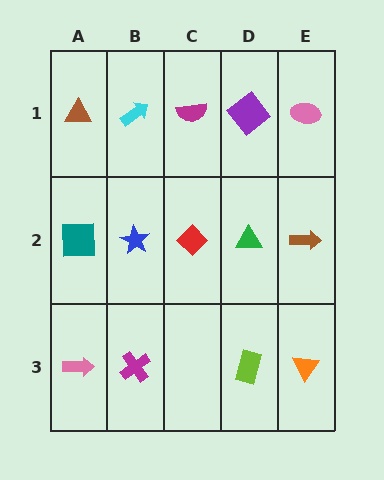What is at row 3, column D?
A lime rectangle.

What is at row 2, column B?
A blue star.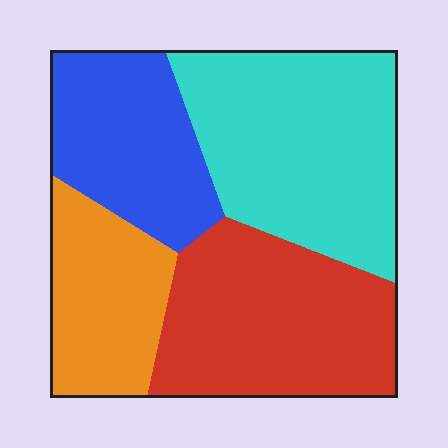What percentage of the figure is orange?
Orange takes up between a sixth and a third of the figure.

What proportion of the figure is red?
Red covers 29% of the figure.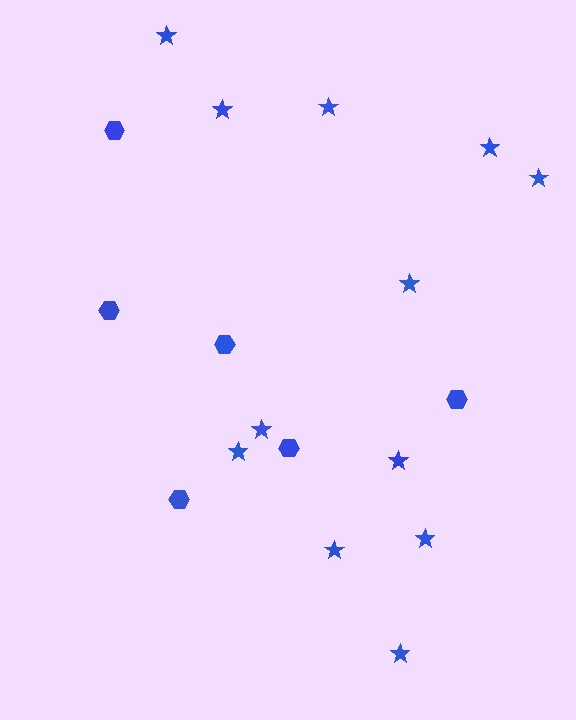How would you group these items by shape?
There are 2 groups: one group of stars (12) and one group of hexagons (6).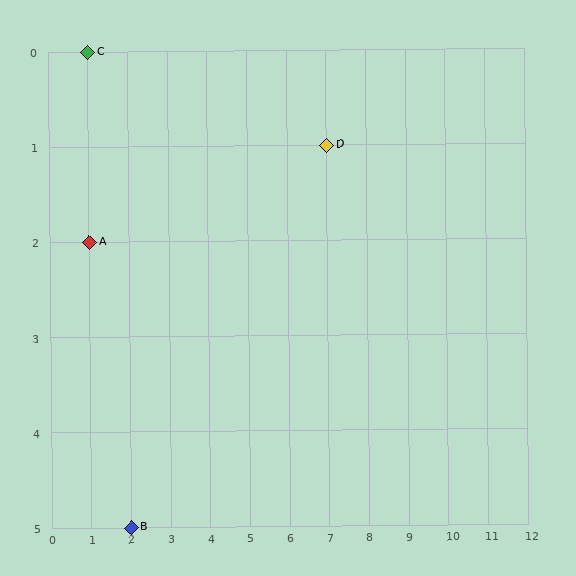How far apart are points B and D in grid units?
Points B and D are 5 columns and 4 rows apart (about 6.4 grid units diagonally).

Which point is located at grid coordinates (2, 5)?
Point B is at (2, 5).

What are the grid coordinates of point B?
Point B is at grid coordinates (2, 5).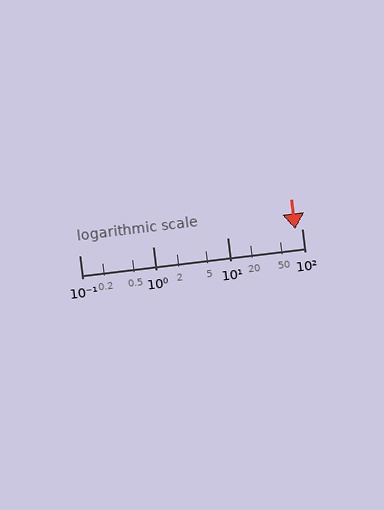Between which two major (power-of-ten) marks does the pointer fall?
The pointer is between 10 and 100.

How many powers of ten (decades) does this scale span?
The scale spans 3 decades, from 0.1 to 100.